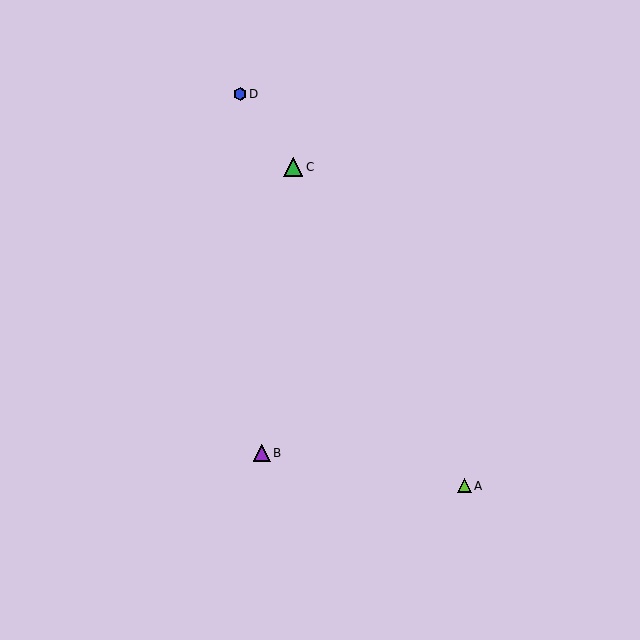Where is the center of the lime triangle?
The center of the lime triangle is at (465, 486).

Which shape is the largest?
The green triangle (labeled C) is the largest.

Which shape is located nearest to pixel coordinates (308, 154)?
The green triangle (labeled C) at (293, 167) is nearest to that location.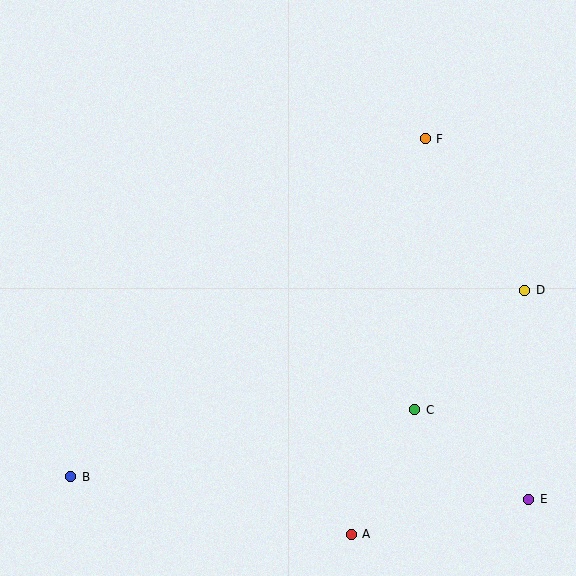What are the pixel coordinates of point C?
Point C is at (415, 410).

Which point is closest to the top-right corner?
Point F is closest to the top-right corner.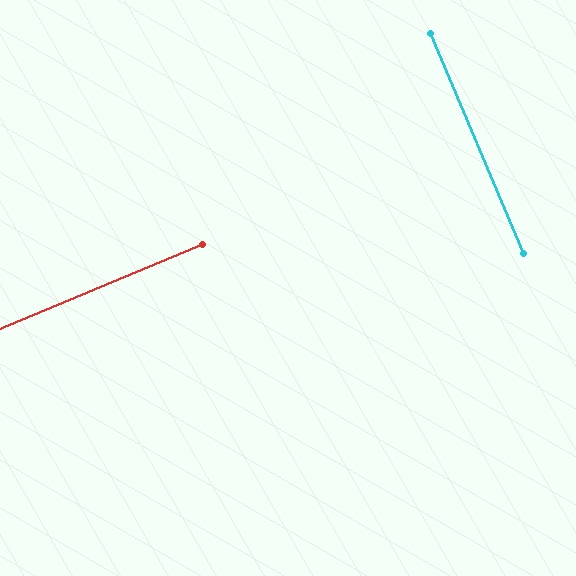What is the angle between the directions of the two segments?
Approximately 90 degrees.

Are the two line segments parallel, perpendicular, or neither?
Perpendicular — they meet at approximately 90°.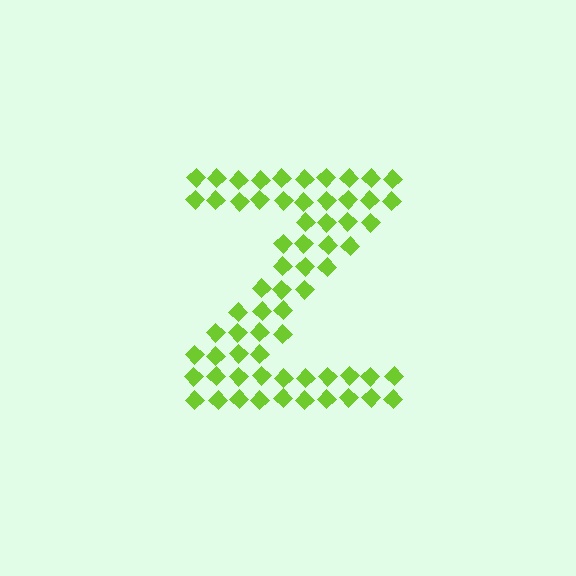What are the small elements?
The small elements are diamonds.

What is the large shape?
The large shape is the letter Z.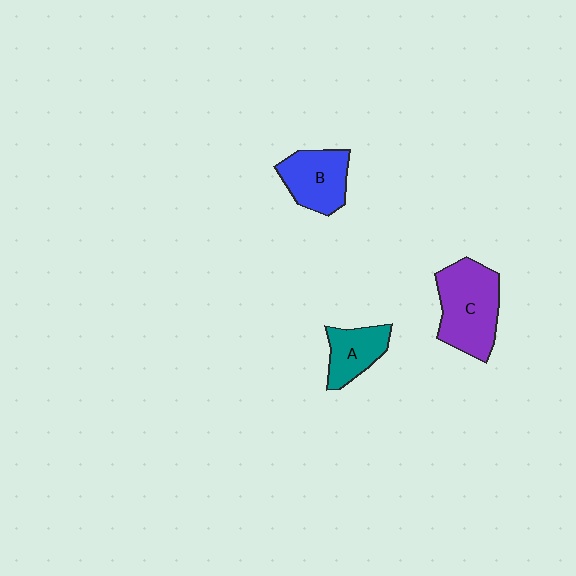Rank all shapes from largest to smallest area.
From largest to smallest: C (purple), B (blue), A (teal).